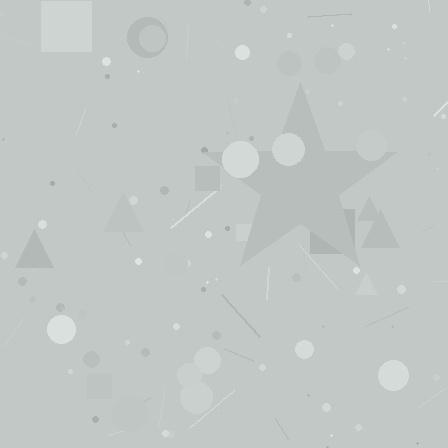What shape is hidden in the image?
A star is hidden in the image.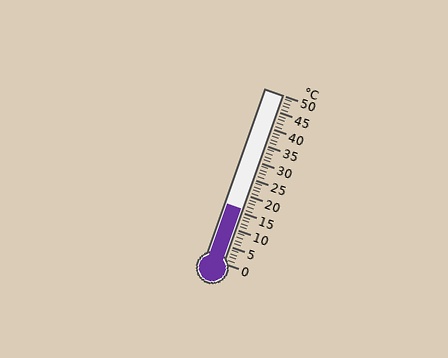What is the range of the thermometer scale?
The thermometer scale ranges from 0°C to 50°C.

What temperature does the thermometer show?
The thermometer shows approximately 16°C.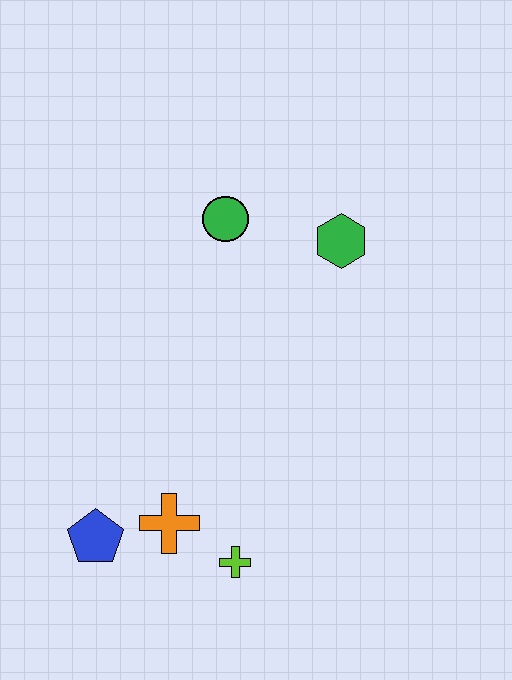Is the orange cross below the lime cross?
No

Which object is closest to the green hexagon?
The green circle is closest to the green hexagon.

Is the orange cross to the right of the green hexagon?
No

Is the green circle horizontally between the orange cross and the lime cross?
Yes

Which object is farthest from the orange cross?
The green hexagon is farthest from the orange cross.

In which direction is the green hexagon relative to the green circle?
The green hexagon is to the right of the green circle.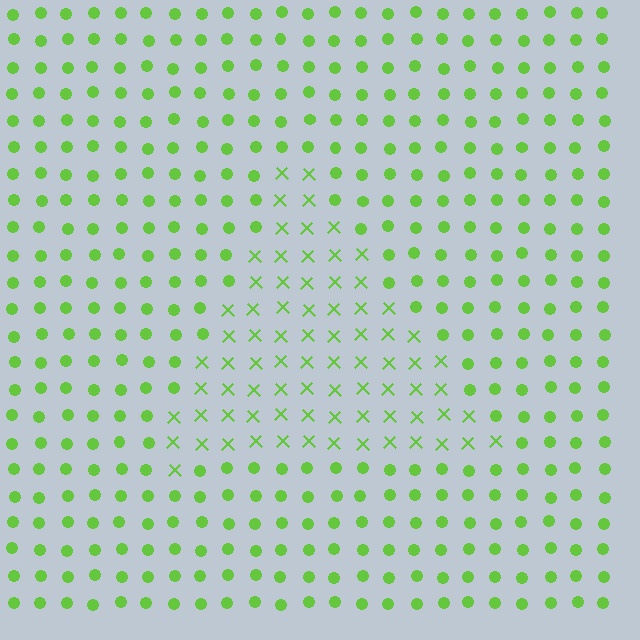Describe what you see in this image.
The image is filled with small lime elements arranged in a uniform grid. A triangle-shaped region contains X marks, while the surrounding area contains circles. The boundary is defined purely by the change in element shape.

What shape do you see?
I see a triangle.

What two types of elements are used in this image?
The image uses X marks inside the triangle region and circles outside it.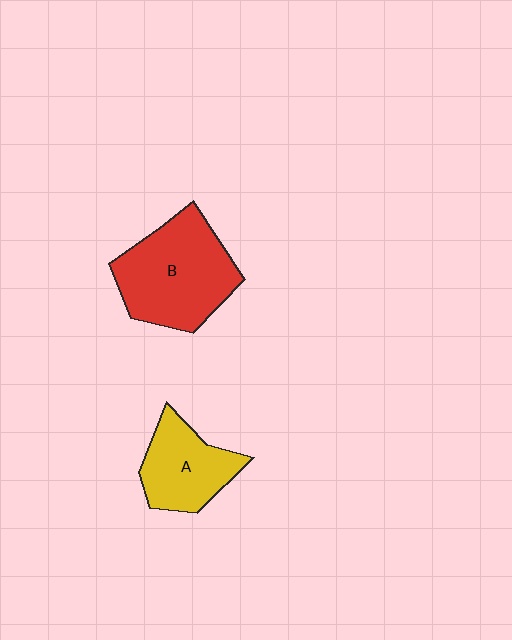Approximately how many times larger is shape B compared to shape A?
Approximately 1.5 times.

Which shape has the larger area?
Shape B (red).